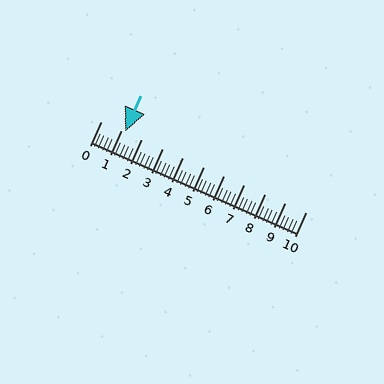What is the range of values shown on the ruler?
The ruler shows values from 0 to 10.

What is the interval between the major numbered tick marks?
The major tick marks are spaced 1 units apart.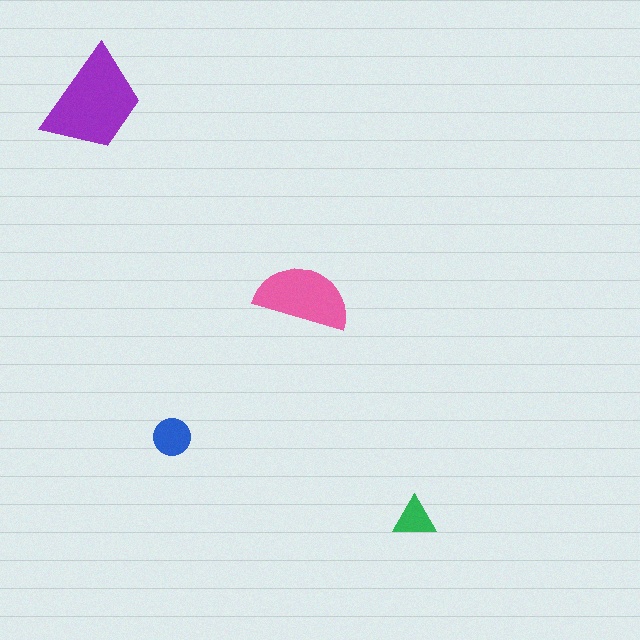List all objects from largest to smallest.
The purple trapezoid, the pink semicircle, the blue circle, the green triangle.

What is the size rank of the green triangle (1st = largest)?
4th.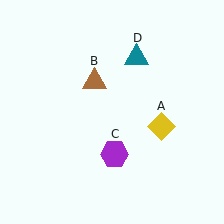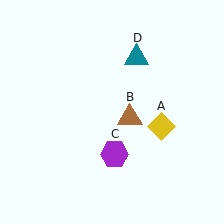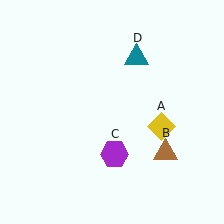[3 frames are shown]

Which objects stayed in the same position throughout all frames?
Yellow diamond (object A) and purple hexagon (object C) and teal triangle (object D) remained stationary.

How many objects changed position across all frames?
1 object changed position: brown triangle (object B).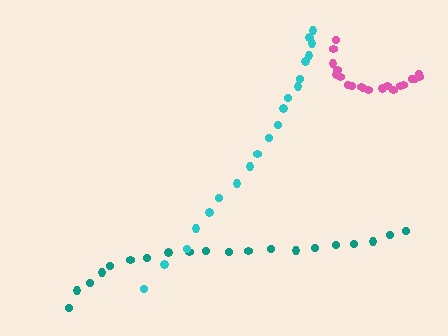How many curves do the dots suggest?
There are 3 distinct paths.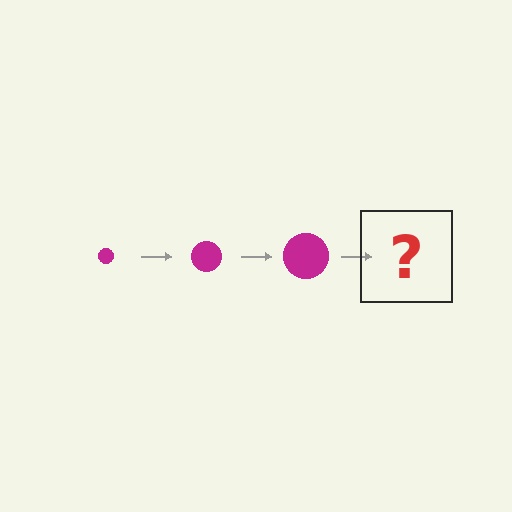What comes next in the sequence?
The next element should be a magenta circle, larger than the previous one.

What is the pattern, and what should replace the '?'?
The pattern is that the circle gets progressively larger each step. The '?' should be a magenta circle, larger than the previous one.